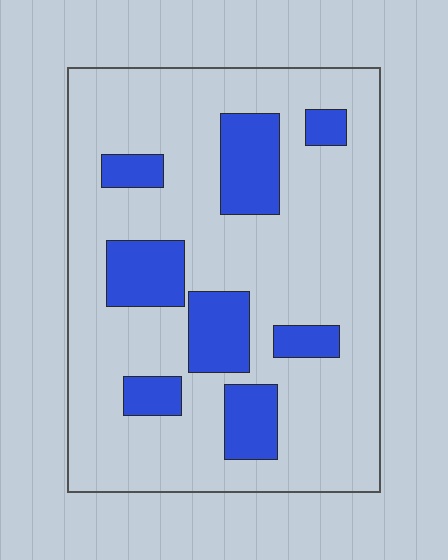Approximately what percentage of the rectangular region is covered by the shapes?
Approximately 20%.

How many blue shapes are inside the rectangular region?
8.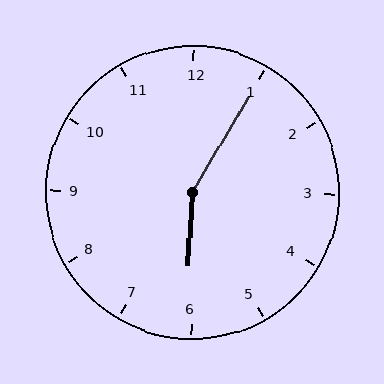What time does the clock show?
6:05.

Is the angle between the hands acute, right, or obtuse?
It is obtuse.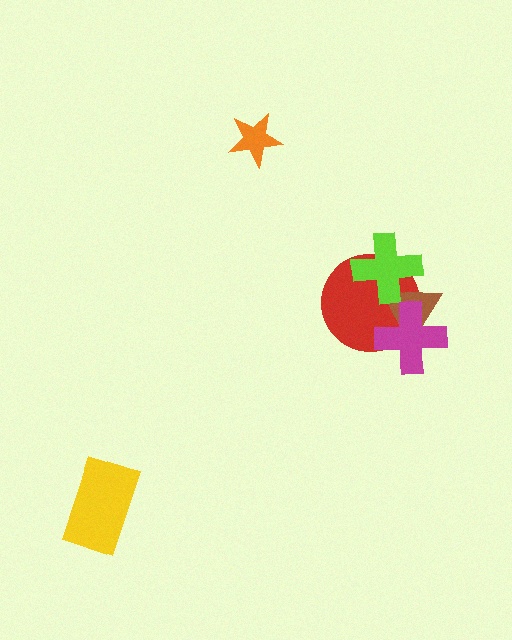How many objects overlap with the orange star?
0 objects overlap with the orange star.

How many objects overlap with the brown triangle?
3 objects overlap with the brown triangle.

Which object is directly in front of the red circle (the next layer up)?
The brown triangle is directly in front of the red circle.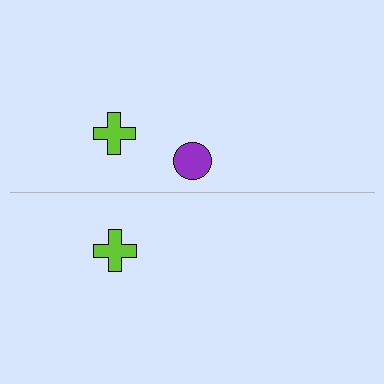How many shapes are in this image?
There are 3 shapes in this image.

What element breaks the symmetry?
A purple circle is missing from the bottom side.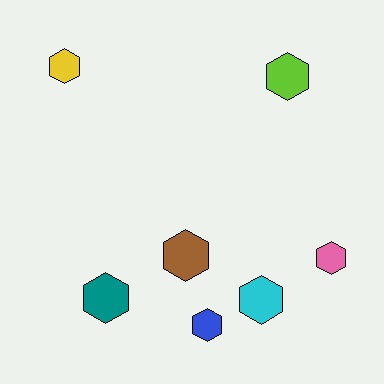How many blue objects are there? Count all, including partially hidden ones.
There is 1 blue object.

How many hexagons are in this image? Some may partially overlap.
There are 7 hexagons.